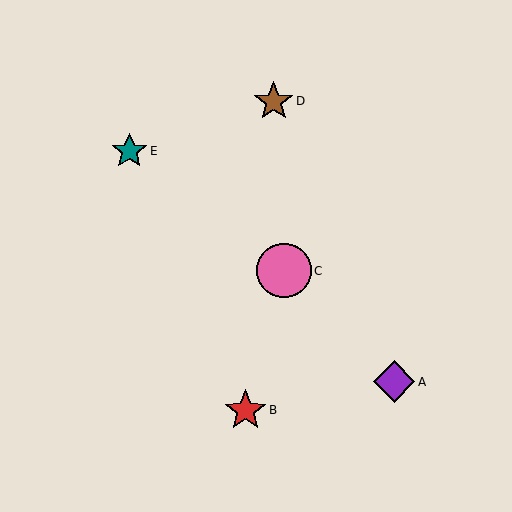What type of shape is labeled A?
Shape A is a purple diamond.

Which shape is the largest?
The pink circle (labeled C) is the largest.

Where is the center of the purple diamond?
The center of the purple diamond is at (394, 382).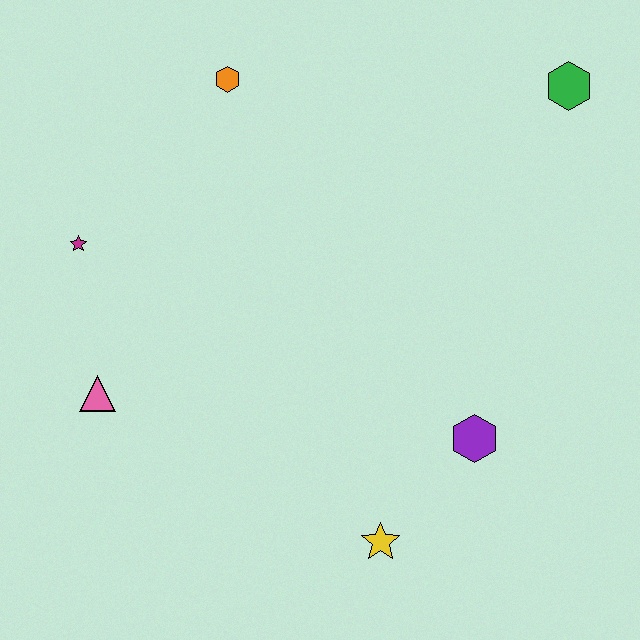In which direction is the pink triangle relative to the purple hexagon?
The pink triangle is to the left of the purple hexagon.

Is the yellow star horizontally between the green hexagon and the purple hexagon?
No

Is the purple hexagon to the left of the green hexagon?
Yes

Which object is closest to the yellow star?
The purple hexagon is closest to the yellow star.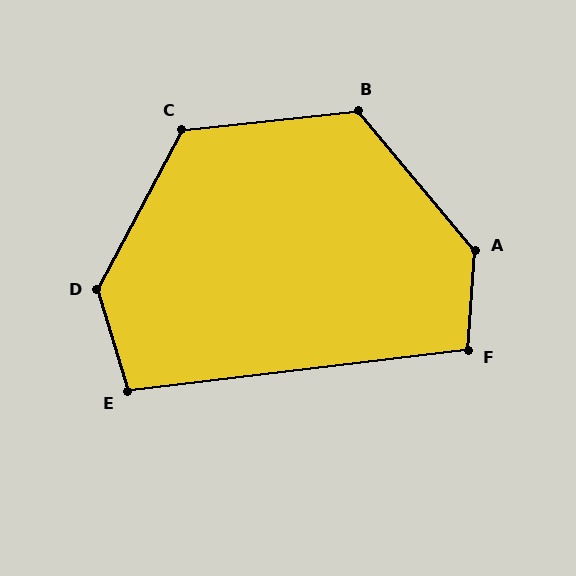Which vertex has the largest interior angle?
A, at approximately 136 degrees.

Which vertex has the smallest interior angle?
E, at approximately 100 degrees.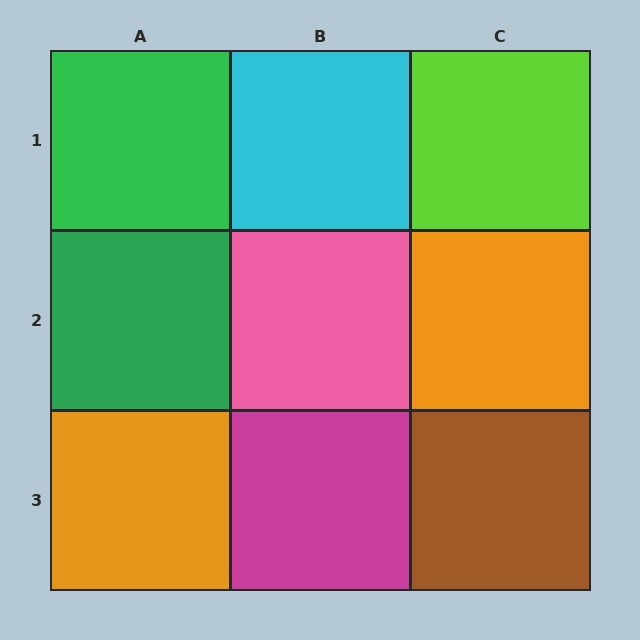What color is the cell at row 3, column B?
Magenta.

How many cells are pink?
1 cell is pink.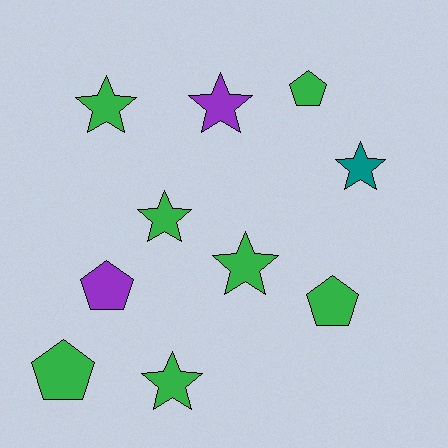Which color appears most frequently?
Green, with 7 objects.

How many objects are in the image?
There are 10 objects.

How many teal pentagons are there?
There are no teal pentagons.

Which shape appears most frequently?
Star, with 6 objects.